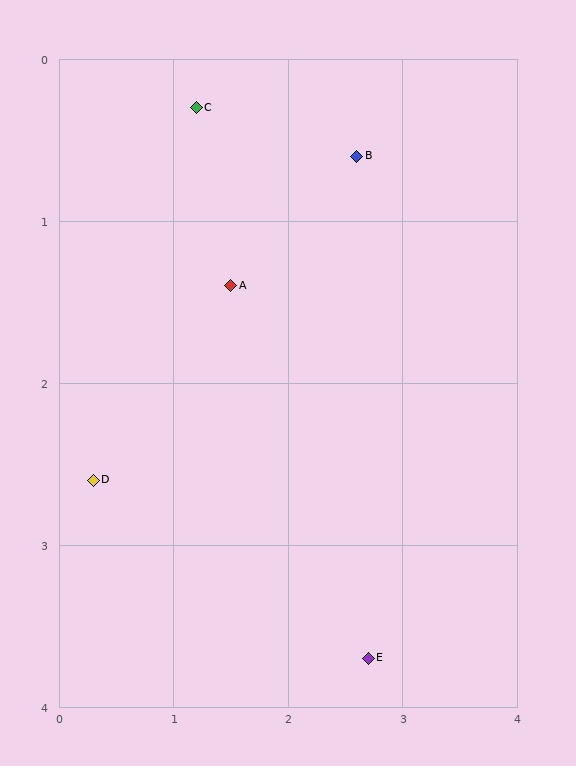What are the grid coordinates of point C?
Point C is at approximately (1.2, 0.3).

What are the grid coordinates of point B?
Point B is at approximately (2.6, 0.6).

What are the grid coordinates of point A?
Point A is at approximately (1.5, 1.4).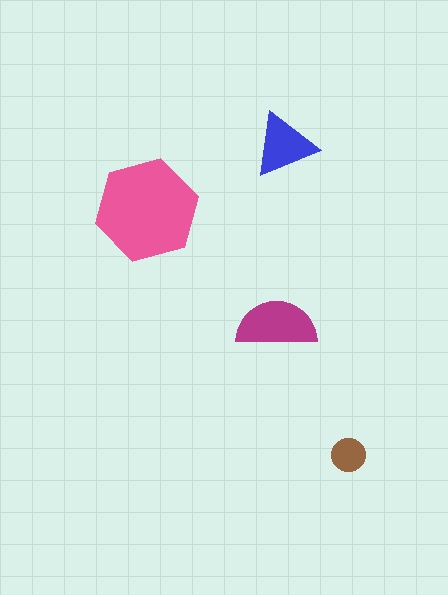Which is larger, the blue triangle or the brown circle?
The blue triangle.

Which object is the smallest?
The brown circle.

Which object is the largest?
The pink hexagon.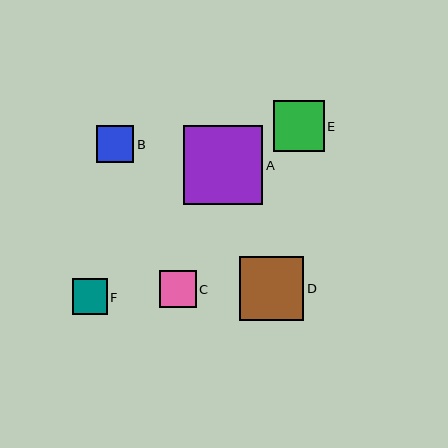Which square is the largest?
Square A is the largest with a size of approximately 79 pixels.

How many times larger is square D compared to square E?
Square D is approximately 1.3 times the size of square E.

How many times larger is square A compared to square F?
Square A is approximately 2.2 times the size of square F.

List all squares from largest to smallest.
From largest to smallest: A, D, E, C, B, F.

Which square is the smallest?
Square F is the smallest with a size of approximately 35 pixels.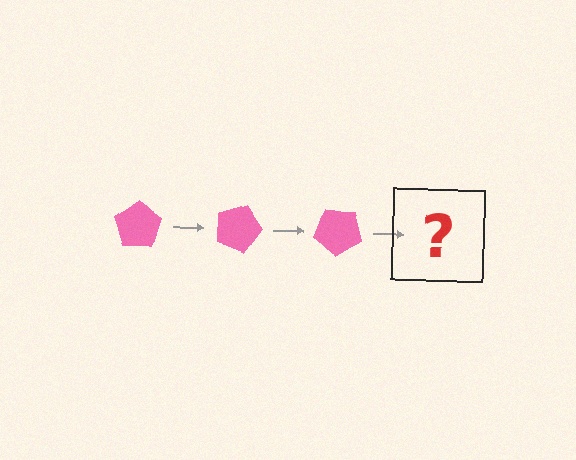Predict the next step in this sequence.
The next step is a pink pentagon rotated 60 degrees.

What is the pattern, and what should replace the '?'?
The pattern is that the pentagon rotates 20 degrees each step. The '?' should be a pink pentagon rotated 60 degrees.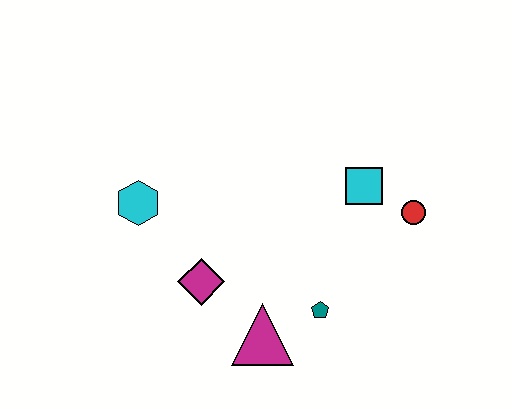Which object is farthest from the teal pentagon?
The cyan hexagon is farthest from the teal pentagon.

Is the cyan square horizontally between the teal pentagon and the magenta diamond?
No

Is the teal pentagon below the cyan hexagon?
Yes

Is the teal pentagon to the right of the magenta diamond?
Yes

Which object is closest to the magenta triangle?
The teal pentagon is closest to the magenta triangle.